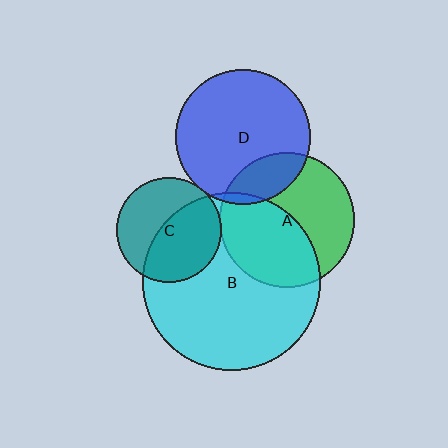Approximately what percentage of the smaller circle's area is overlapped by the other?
Approximately 20%.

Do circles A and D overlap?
Yes.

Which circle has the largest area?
Circle B (cyan).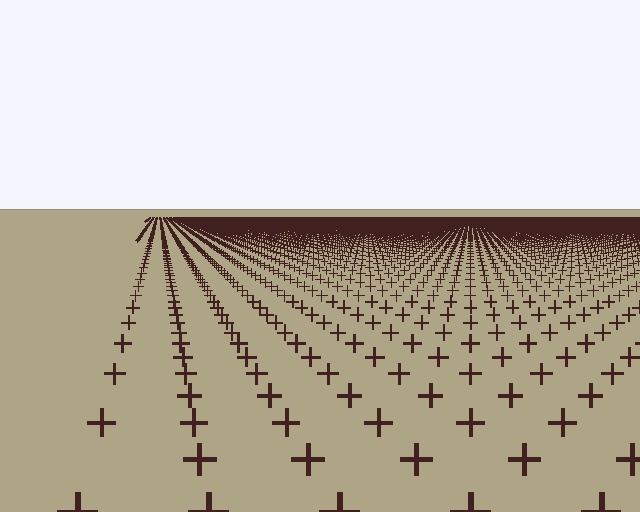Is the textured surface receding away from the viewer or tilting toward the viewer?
The surface is receding away from the viewer. Texture elements get smaller and denser toward the top.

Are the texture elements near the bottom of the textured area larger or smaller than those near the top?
Larger. Near the bottom, elements are closer to the viewer and appear at a bigger on-screen size.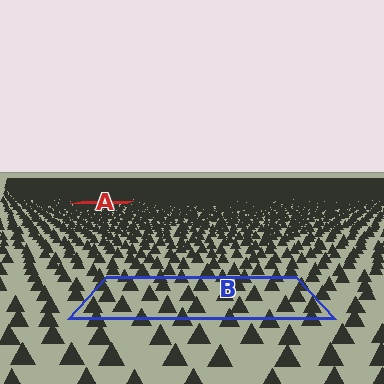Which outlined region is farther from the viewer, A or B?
Region A is farther from the viewer — the texture elements inside it appear smaller and more densely packed.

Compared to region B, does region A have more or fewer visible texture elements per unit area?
Region A has more texture elements per unit area — they are packed more densely because it is farther away.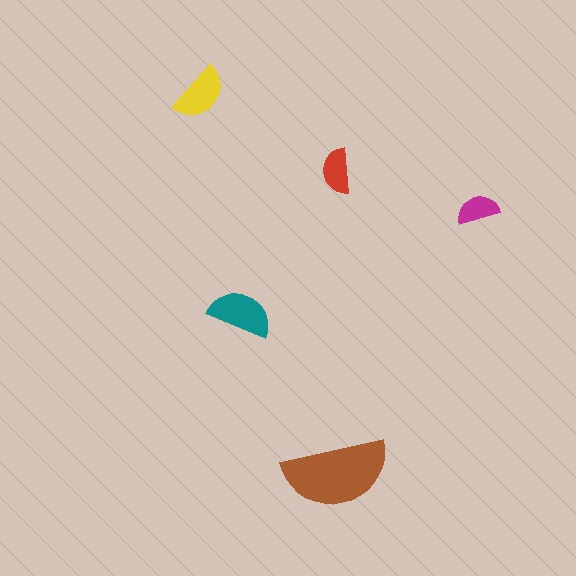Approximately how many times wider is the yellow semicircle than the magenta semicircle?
About 1.5 times wider.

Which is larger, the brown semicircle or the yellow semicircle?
The brown one.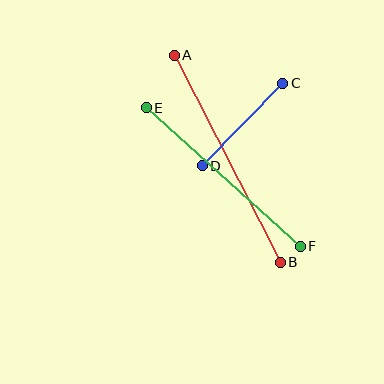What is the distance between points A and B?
The distance is approximately 232 pixels.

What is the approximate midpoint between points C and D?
The midpoint is at approximately (243, 124) pixels.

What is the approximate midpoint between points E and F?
The midpoint is at approximately (223, 177) pixels.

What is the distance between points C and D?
The distance is approximately 115 pixels.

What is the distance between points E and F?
The distance is approximately 207 pixels.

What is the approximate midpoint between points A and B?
The midpoint is at approximately (227, 159) pixels.